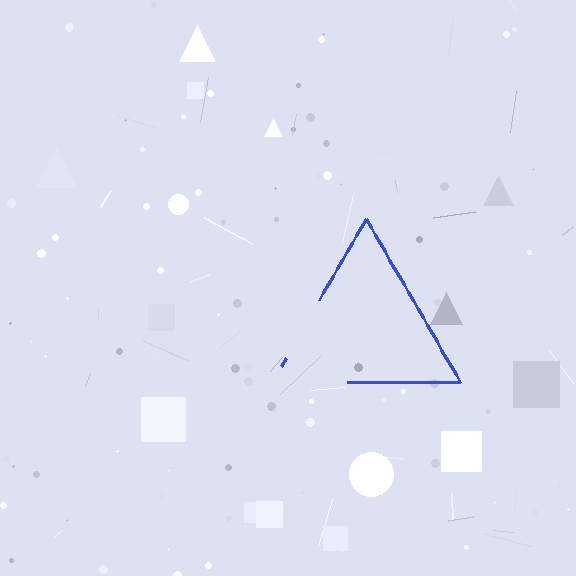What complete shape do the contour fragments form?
The contour fragments form a triangle.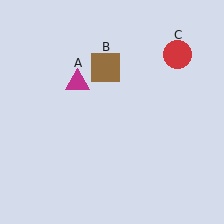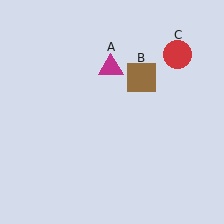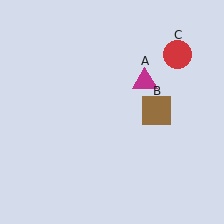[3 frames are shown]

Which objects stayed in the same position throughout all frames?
Red circle (object C) remained stationary.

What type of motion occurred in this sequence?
The magenta triangle (object A), brown square (object B) rotated clockwise around the center of the scene.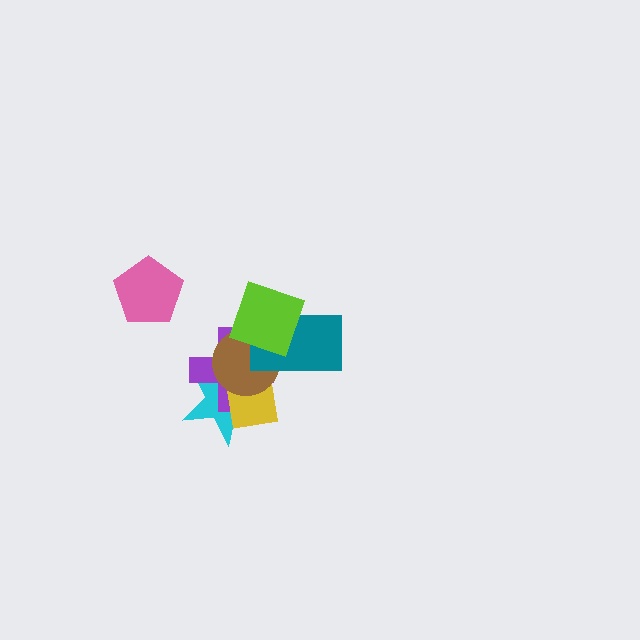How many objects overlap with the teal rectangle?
3 objects overlap with the teal rectangle.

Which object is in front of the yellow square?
The brown circle is in front of the yellow square.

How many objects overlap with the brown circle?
5 objects overlap with the brown circle.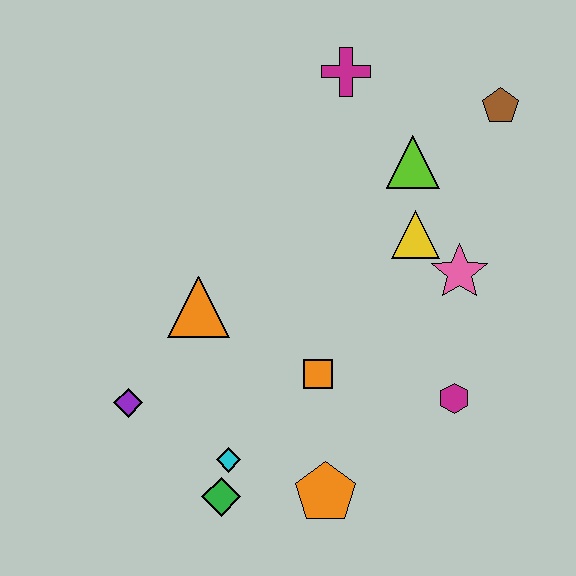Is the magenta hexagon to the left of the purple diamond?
No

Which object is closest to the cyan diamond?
The green diamond is closest to the cyan diamond.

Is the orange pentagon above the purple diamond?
No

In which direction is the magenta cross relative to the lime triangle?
The magenta cross is above the lime triangle.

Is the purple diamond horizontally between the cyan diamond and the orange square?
No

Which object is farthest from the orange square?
The brown pentagon is farthest from the orange square.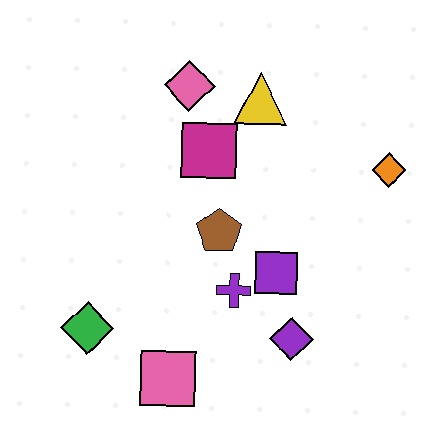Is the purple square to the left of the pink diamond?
No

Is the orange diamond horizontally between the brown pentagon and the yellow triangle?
No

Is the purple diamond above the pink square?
Yes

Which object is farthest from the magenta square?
The pink square is farthest from the magenta square.